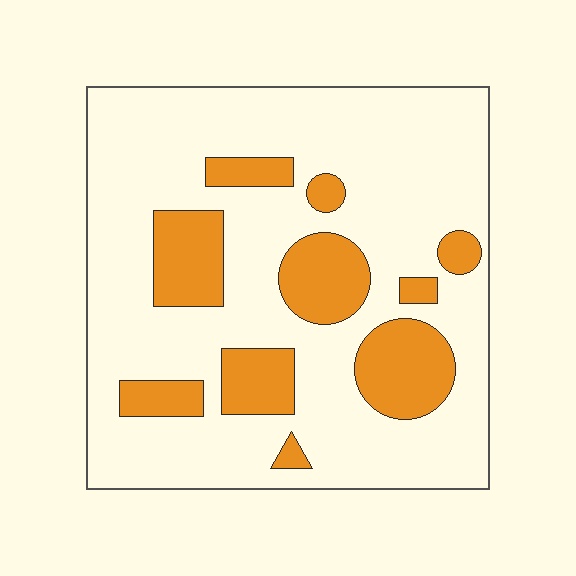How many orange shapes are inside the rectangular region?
10.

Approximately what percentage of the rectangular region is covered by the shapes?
Approximately 25%.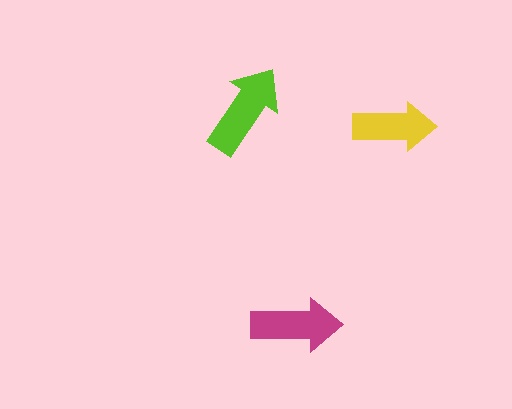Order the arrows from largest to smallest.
the lime one, the magenta one, the yellow one.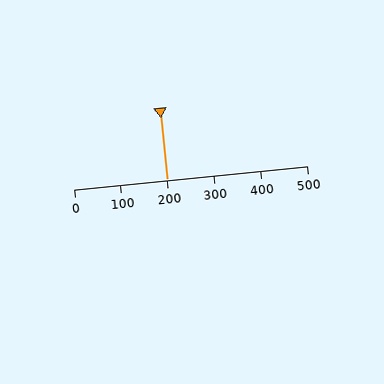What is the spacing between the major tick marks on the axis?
The major ticks are spaced 100 apart.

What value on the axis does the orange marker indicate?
The marker indicates approximately 200.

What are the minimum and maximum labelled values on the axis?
The axis runs from 0 to 500.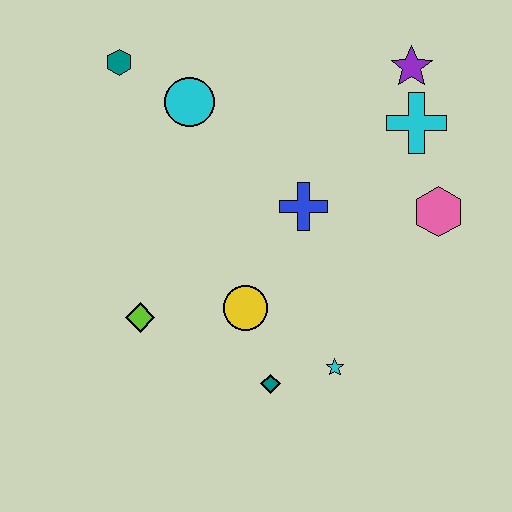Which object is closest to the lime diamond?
The yellow circle is closest to the lime diamond.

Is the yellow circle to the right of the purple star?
No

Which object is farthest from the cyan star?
The teal hexagon is farthest from the cyan star.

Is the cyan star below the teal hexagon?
Yes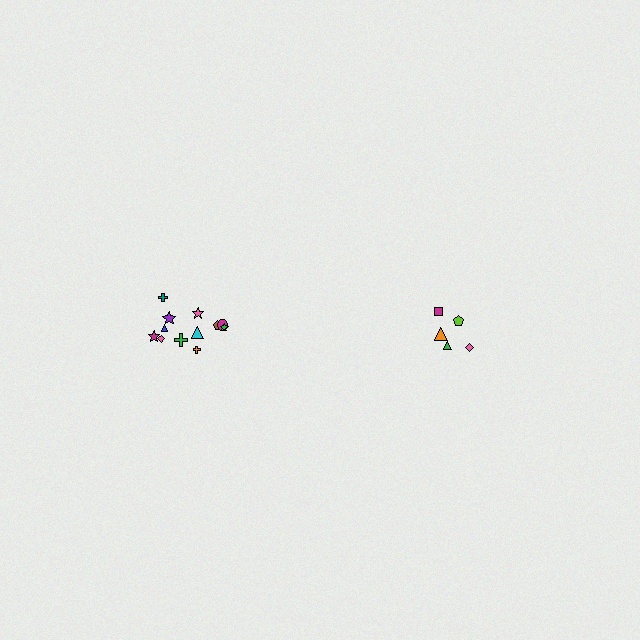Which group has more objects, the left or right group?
The left group.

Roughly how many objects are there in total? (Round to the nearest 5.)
Roughly 15 objects in total.